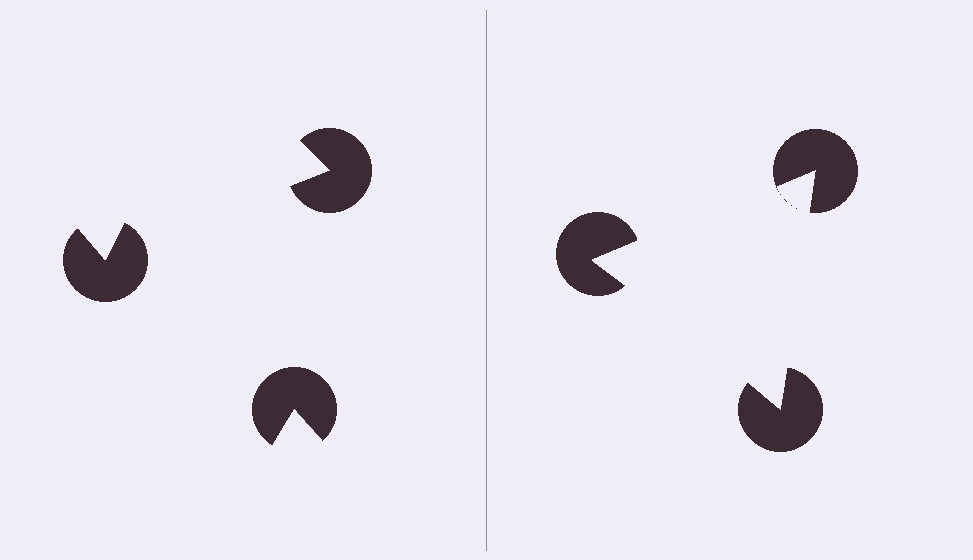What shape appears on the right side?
An illusory triangle.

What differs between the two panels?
The pac-man discs are positioned identically on both sides; only the wedge orientations differ. On the right they align to a triangle; on the left they are misaligned.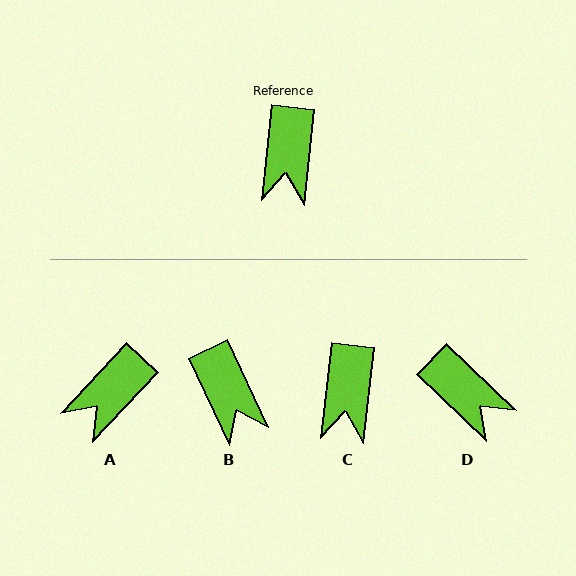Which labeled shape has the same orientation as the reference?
C.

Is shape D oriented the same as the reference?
No, it is off by about 53 degrees.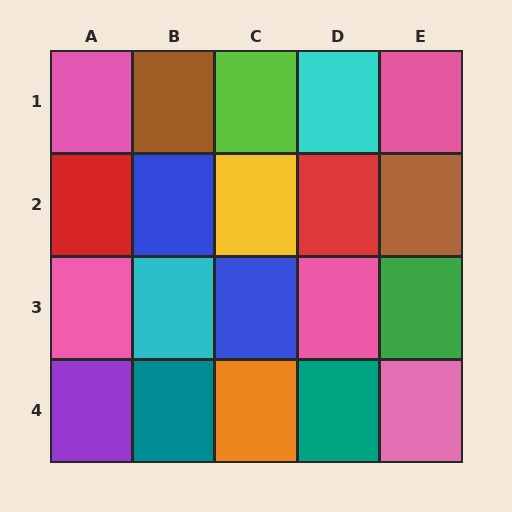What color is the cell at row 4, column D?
Teal.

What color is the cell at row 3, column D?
Pink.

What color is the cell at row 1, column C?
Lime.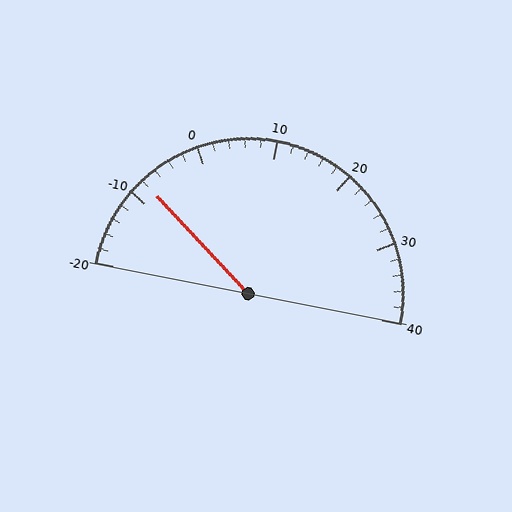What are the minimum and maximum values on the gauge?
The gauge ranges from -20 to 40.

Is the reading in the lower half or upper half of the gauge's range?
The reading is in the lower half of the range (-20 to 40).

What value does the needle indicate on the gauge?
The needle indicates approximately -8.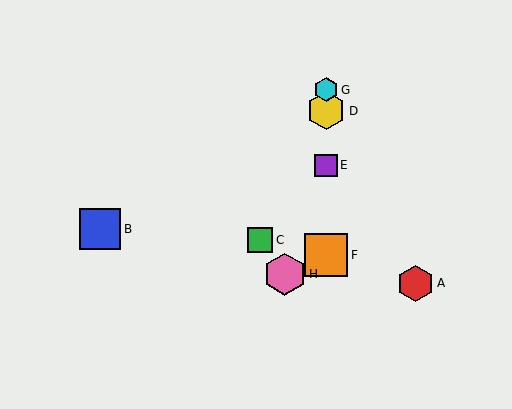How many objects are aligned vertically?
4 objects (D, E, F, G) are aligned vertically.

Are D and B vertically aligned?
No, D is at x≈326 and B is at x≈100.